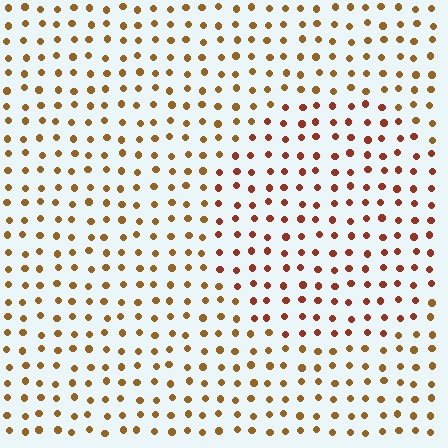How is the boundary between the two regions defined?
The boundary is defined purely by a slight shift in hue (about 27 degrees). Spacing, size, and orientation are identical on both sides.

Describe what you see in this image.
The image is filled with small brown elements in a uniform arrangement. A circle-shaped region is visible where the elements are tinted to a slightly different hue, forming a subtle color boundary.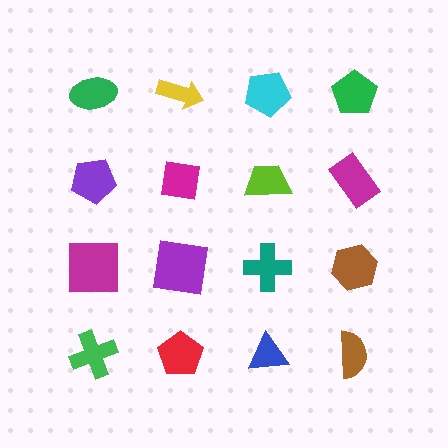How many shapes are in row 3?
4 shapes.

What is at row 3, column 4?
A brown hexagon.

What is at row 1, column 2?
A yellow arrow.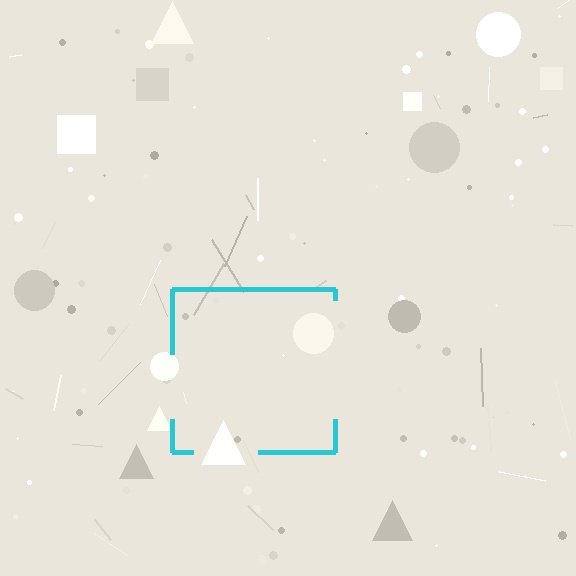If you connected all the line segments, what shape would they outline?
They would outline a square.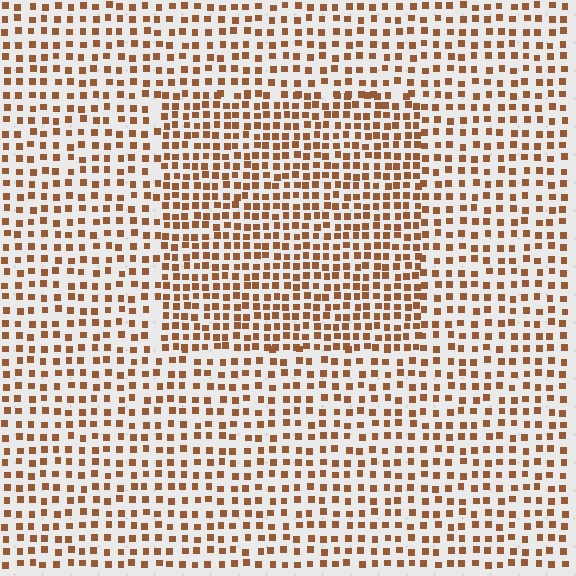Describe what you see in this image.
The image contains small brown elements arranged at two different densities. A rectangle-shaped region is visible where the elements are more densely packed than the surrounding area.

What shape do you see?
I see a rectangle.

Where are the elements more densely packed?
The elements are more densely packed inside the rectangle boundary.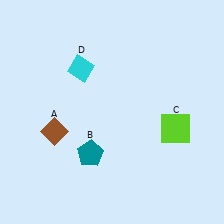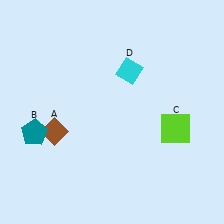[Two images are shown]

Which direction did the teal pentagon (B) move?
The teal pentagon (B) moved left.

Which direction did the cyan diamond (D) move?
The cyan diamond (D) moved right.